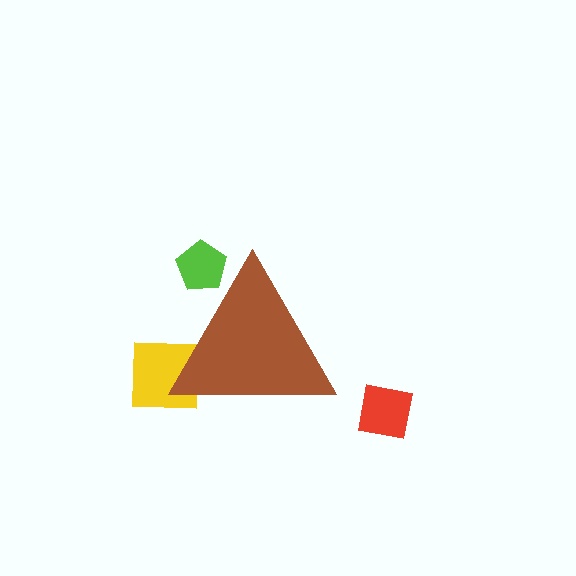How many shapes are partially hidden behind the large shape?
2 shapes are partially hidden.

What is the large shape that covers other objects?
A brown triangle.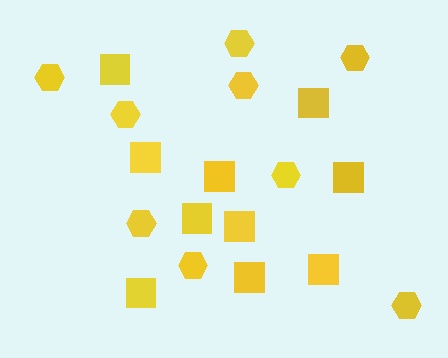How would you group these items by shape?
There are 2 groups: one group of hexagons (9) and one group of squares (10).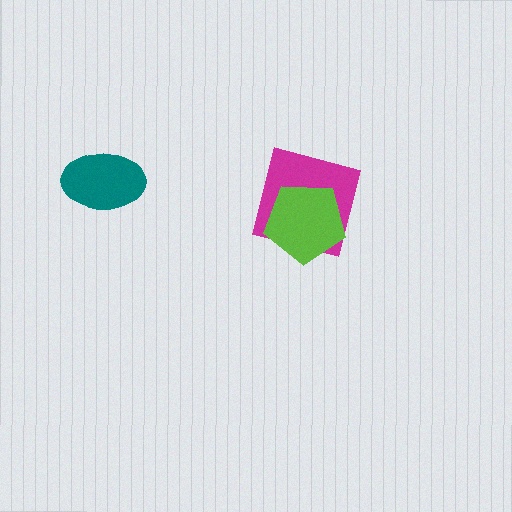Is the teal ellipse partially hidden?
No, no other shape covers it.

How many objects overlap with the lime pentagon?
1 object overlaps with the lime pentagon.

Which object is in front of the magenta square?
The lime pentagon is in front of the magenta square.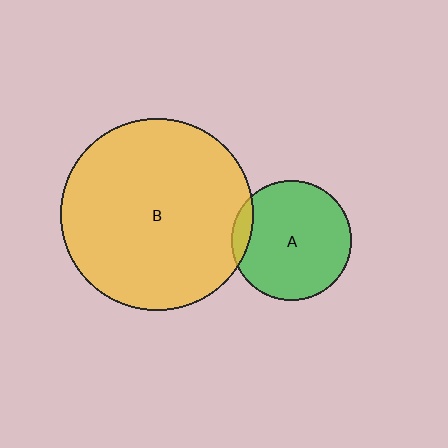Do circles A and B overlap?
Yes.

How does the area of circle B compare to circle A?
Approximately 2.6 times.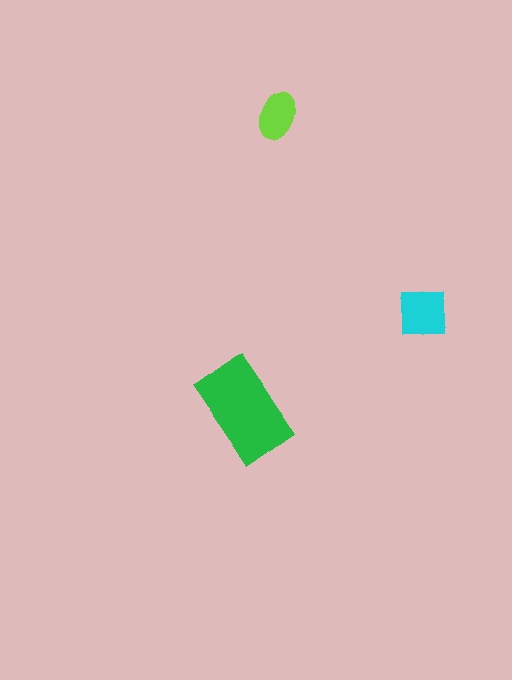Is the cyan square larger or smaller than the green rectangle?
Smaller.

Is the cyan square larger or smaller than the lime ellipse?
Larger.